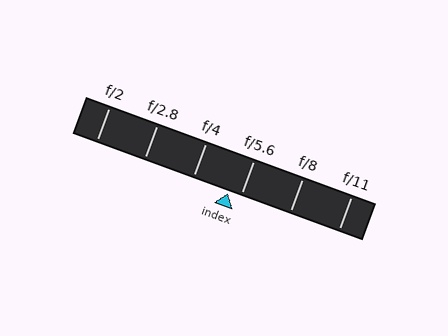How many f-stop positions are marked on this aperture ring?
There are 6 f-stop positions marked.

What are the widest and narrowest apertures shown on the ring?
The widest aperture shown is f/2 and the narrowest is f/11.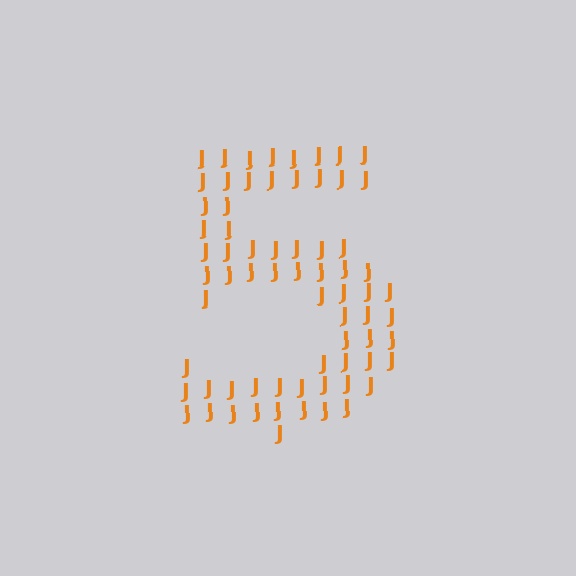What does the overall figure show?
The overall figure shows the digit 5.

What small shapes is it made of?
It is made of small letter J's.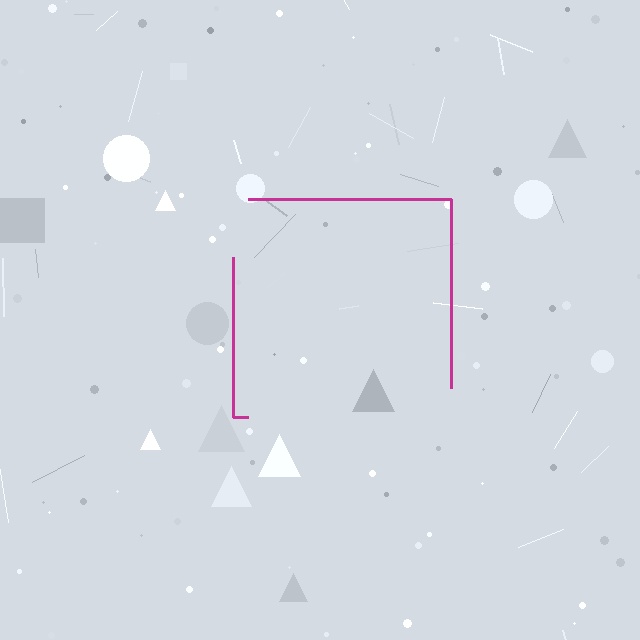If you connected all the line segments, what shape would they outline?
They would outline a square.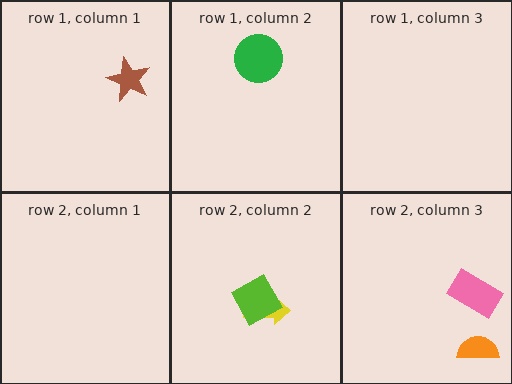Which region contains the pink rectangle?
The row 2, column 3 region.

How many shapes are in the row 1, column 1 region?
1.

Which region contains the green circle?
The row 1, column 2 region.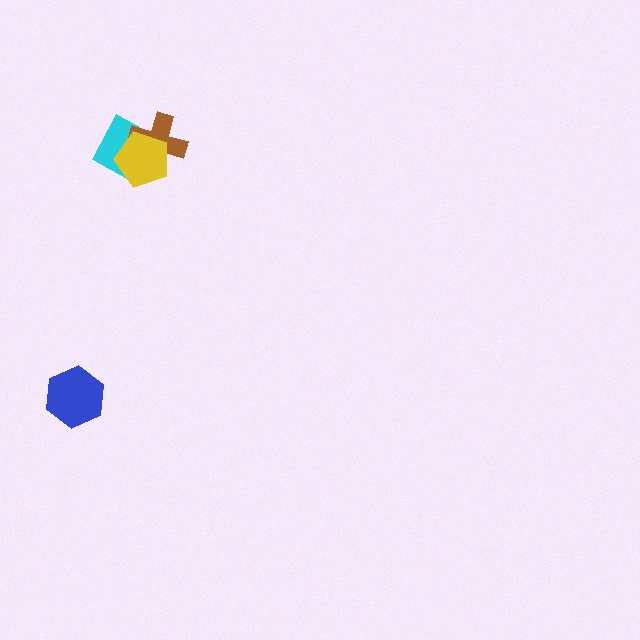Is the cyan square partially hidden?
Yes, it is partially covered by another shape.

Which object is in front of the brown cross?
The yellow pentagon is in front of the brown cross.